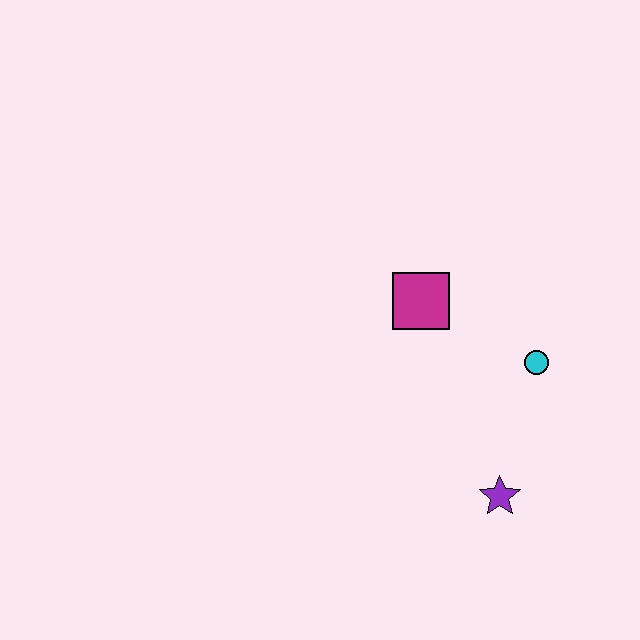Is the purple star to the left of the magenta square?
No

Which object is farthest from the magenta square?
The purple star is farthest from the magenta square.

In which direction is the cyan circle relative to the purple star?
The cyan circle is above the purple star.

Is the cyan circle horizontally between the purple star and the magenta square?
No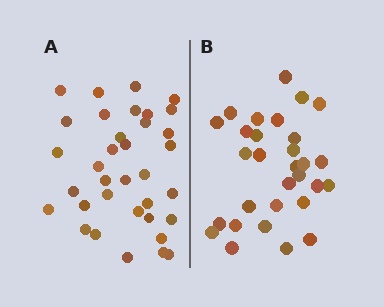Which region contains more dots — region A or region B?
Region A (the left region) has more dots.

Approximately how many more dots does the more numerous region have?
Region A has about 5 more dots than region B.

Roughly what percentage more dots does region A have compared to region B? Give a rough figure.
About 15% more.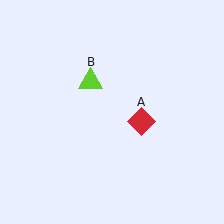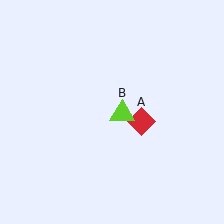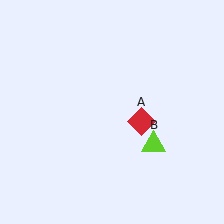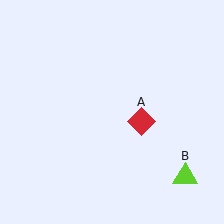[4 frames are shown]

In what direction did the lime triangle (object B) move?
The lime triangle (object B) moved down and to the right.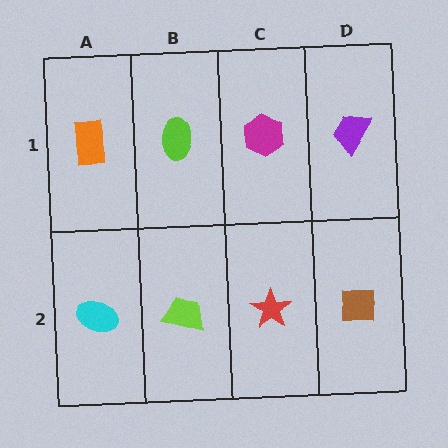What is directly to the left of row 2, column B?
A cyan ellipse.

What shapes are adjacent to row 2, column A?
An orange rectangle (row 1, column A), a lime trapezoid (row 2, column B).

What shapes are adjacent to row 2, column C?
A magenta hexagon (row 1, column C), a lime trapezoid (row 2, column B), a brown square (row 2, column D).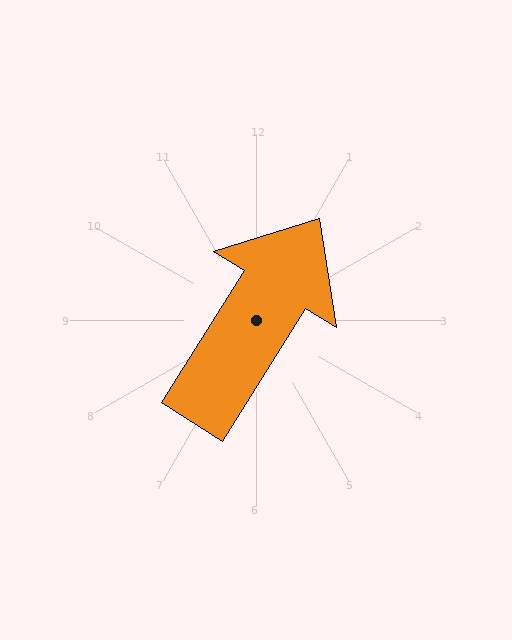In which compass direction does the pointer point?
Northeast.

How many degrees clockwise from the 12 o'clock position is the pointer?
Approximately 32 degrees.